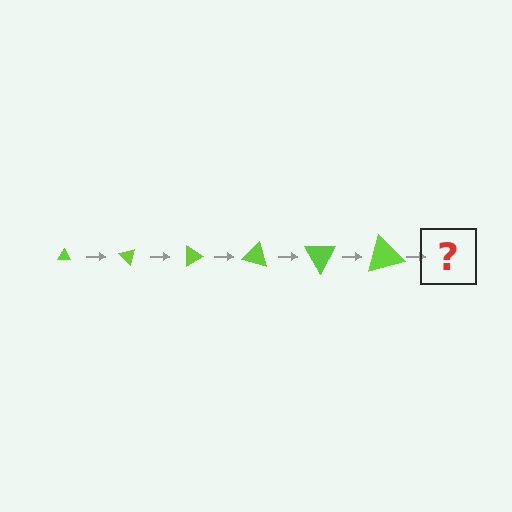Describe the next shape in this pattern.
It should be a triangle, larger than the previous one and rotated 270 degrees from the start.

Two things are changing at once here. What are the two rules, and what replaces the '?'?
The two rules are that the triangle grows larger each step and it rotates 45 degrees each step. The '?' should be a triangle, larger than the previous one and rotated 270 degrees from the start.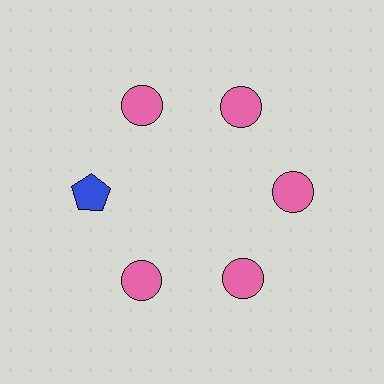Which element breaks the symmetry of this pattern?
The blue pentagon at roughly the 9 o'clock position breaks the symmetry. All other shapes are pink circles.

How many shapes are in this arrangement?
There are 6 shapes arranged in a ring pattern.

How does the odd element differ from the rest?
It differs in both color (blue instead of pink) and shape (pentagon instead of circle).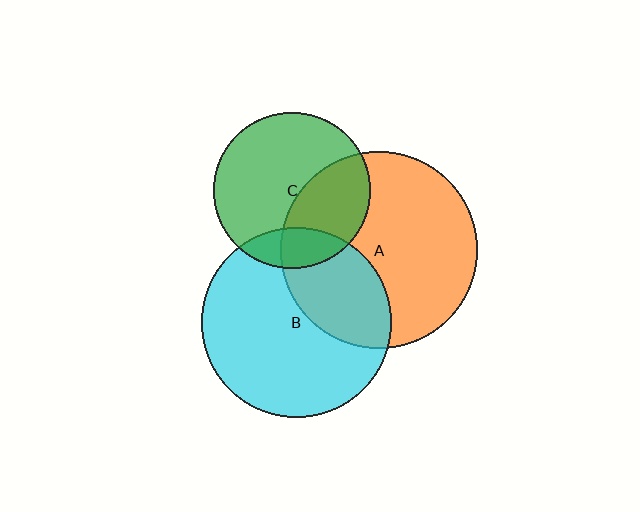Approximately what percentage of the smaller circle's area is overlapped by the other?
Approximately 35%.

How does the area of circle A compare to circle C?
Approximately 1.6 times.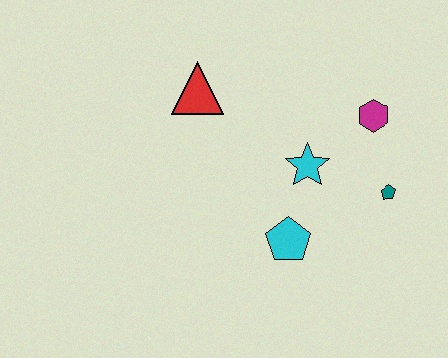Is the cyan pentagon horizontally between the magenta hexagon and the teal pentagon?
No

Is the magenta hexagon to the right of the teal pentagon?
No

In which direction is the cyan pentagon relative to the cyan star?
The cyan pentagon is below the cyan star.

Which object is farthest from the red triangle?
The teal pentagon is farthest from the red triangle.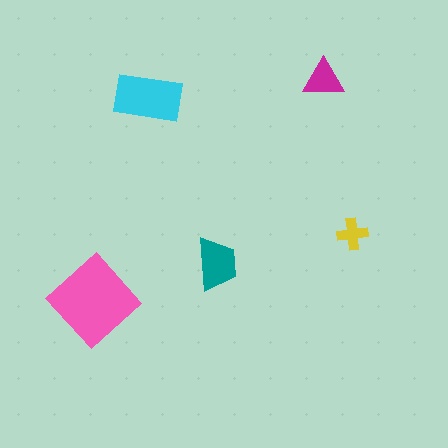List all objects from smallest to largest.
The yellow cross, the magenta triangle, the teal trapezoid, the cyan rectangle, the pink diamond.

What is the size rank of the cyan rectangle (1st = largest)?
2nd.